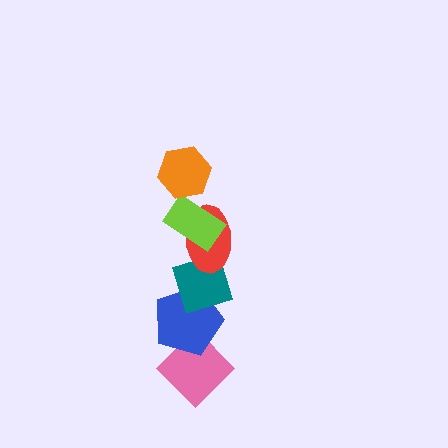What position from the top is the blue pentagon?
The blue pentagon is 5th from the top.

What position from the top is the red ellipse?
The red ellipse is 3rd from the top.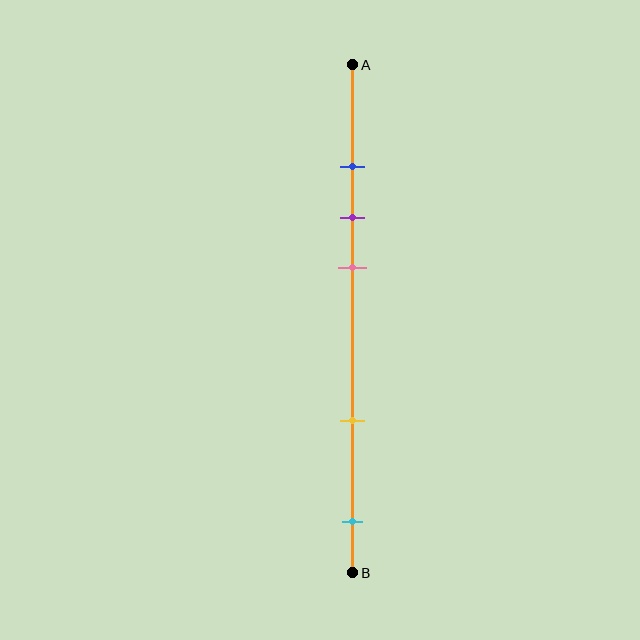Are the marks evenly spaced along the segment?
No, the marks are not evenly spaced.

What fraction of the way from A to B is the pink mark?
The pink mark is approximately 40% (0.4) of the way from A to B.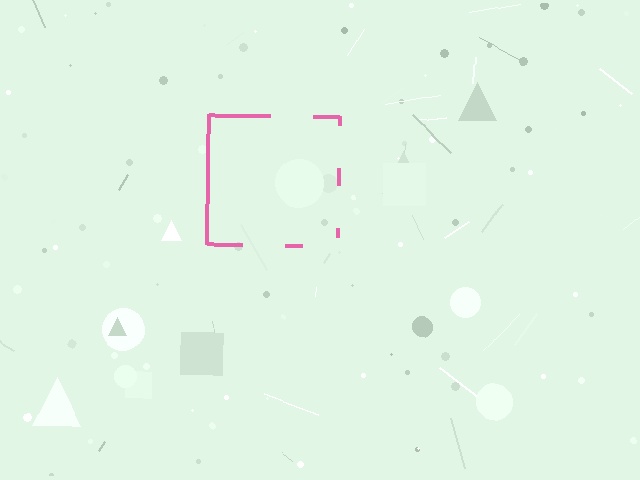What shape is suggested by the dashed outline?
The dashed outline suggests a square.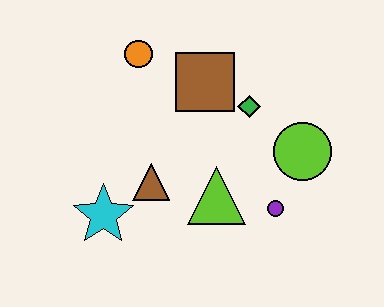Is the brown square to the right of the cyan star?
Yes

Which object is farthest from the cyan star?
The lime circle is farthest from the cyan star.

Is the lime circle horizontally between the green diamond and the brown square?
No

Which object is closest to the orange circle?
The brown square is closest to the orange circle.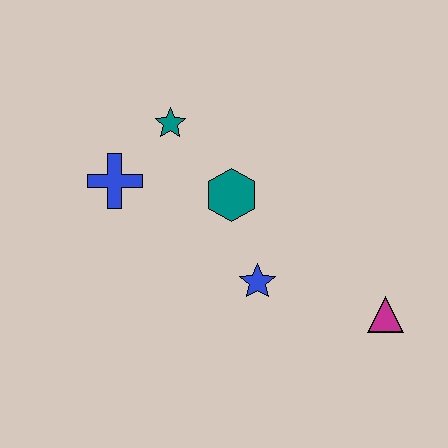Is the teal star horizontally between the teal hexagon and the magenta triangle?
No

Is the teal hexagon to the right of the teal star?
Yes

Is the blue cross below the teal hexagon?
No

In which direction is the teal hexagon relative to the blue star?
The teal hexagon is above the blue star.